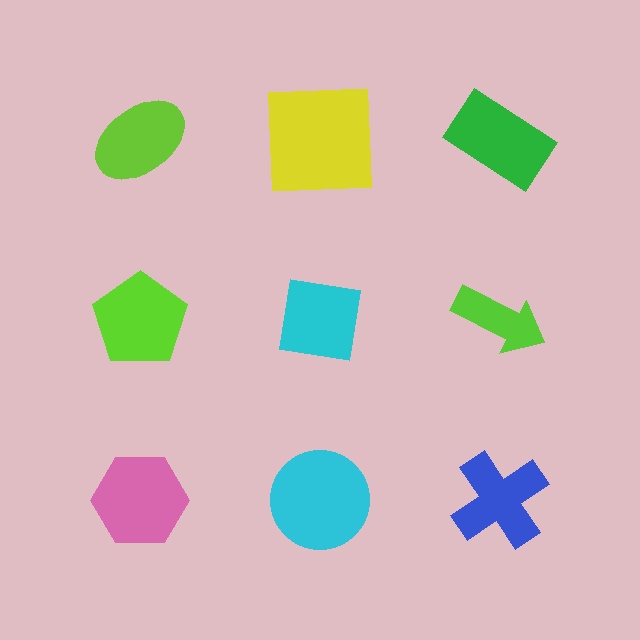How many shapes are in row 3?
3 shapes.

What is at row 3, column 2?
A cyan circle.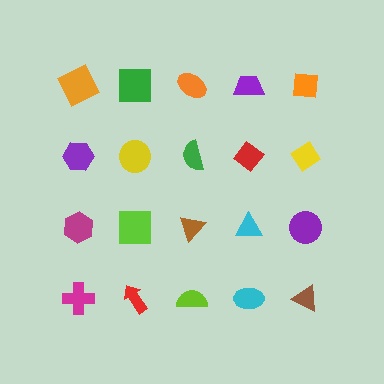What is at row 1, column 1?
An orange square.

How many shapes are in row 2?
5 shapes.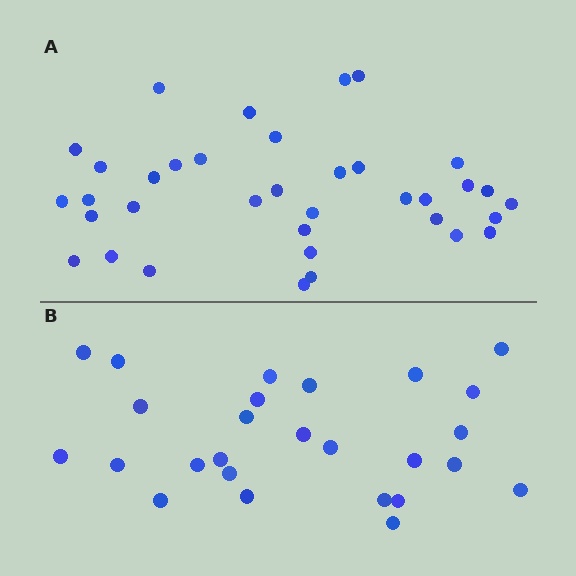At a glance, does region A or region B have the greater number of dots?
Region A (the top region) has more dots.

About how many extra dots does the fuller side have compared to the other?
Region A has roughly 10 or so more dots than region B.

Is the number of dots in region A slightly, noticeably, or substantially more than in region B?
Region A has noticeably more, but not dramatically so. The ratio is roughly 1.4 to 1.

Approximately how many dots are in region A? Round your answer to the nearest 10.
About 40 dots. (The exact count is 36, which rounds to 40.)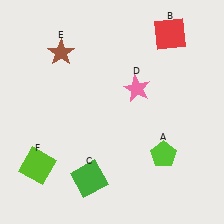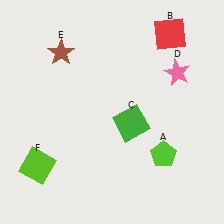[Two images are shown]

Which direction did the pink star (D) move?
The pink star (D) moved right.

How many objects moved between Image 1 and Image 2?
2 objects moved between the two images.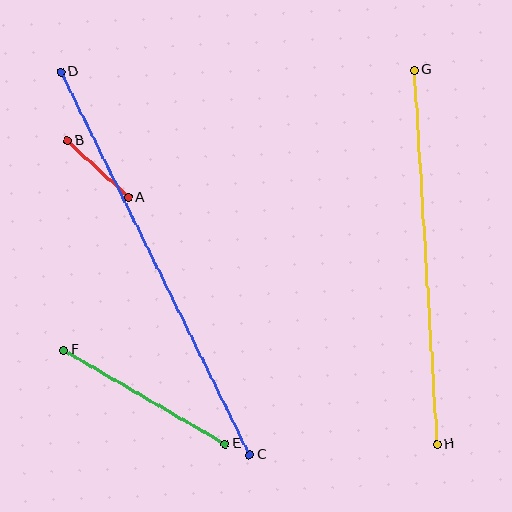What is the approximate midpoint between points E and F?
The midpoint is at approximately (144, 397) pixels.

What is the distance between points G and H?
The distance is approximately 375 pixels.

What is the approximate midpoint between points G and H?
The midpoint is at approximately (425, 257) pixels.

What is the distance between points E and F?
The distance is approximately 186 pixels.